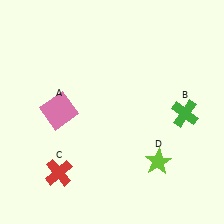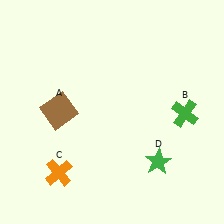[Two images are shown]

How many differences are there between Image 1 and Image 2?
There are 3 differences between the two images.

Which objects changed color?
A changed from pink to brown. C changed from red to orange. D changed from lime to green.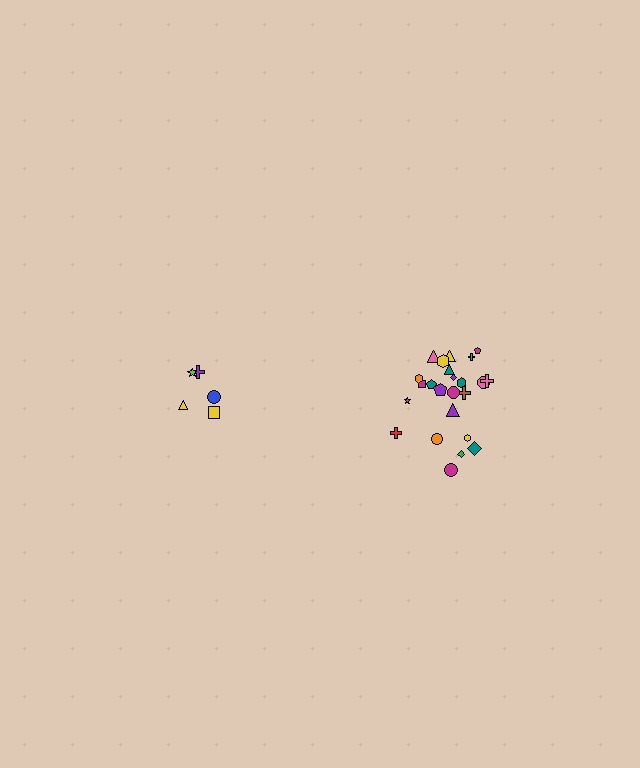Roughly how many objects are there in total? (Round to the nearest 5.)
Roughly 30 objects in total.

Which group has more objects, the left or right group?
The right group.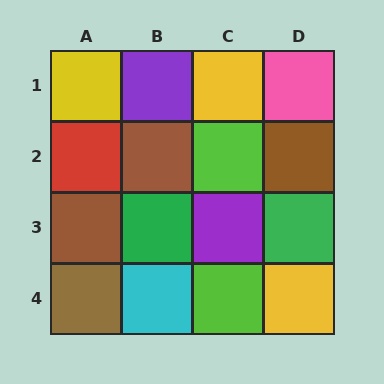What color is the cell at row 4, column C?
Lime.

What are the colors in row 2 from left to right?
Red, brown, lime, brown.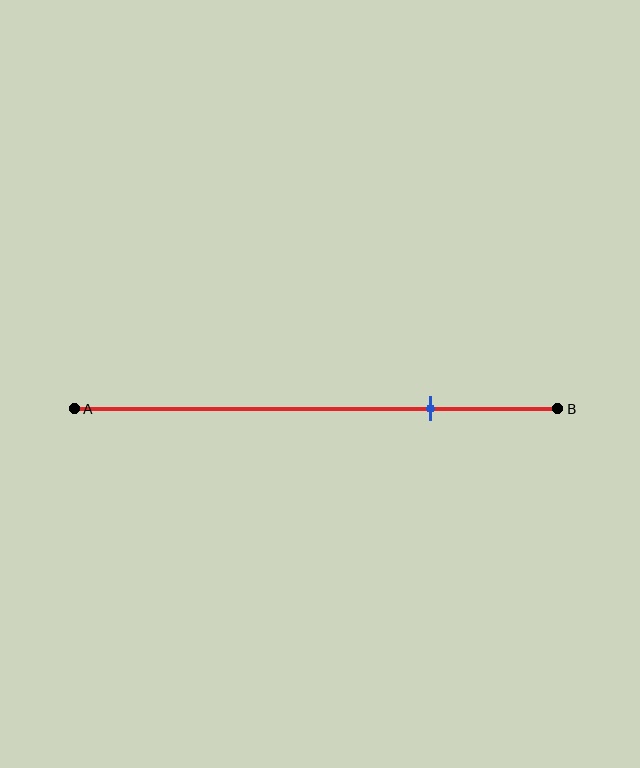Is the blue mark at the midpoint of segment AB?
No, the mark is at about 75% from A, not at the 50% midpoint.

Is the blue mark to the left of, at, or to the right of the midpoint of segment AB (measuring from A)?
The blue mark is to the right of the midpoint of segment AB.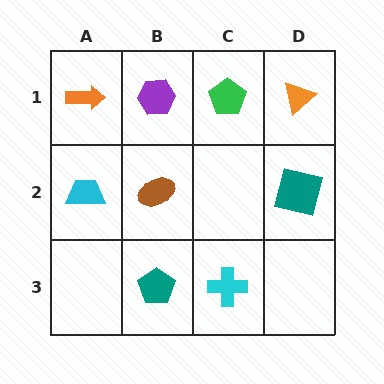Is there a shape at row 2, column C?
No, that cell is empty.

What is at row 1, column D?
An orange triangle.